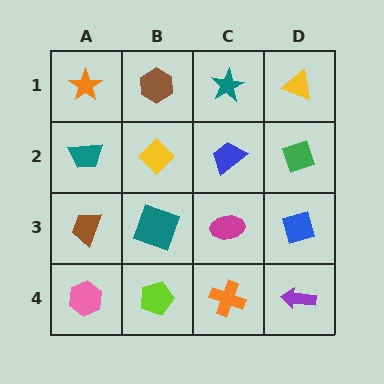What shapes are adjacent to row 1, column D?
A green diamond (row 2, column D), a teal star (row 1, column C).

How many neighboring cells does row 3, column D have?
3.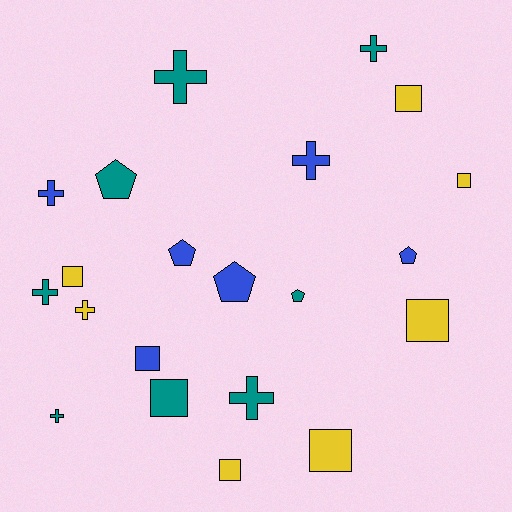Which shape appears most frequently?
Square, with 8 objects.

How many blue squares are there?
There is 1 blue square.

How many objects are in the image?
There are 21 objects.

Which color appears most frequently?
Teal, with 8 objects.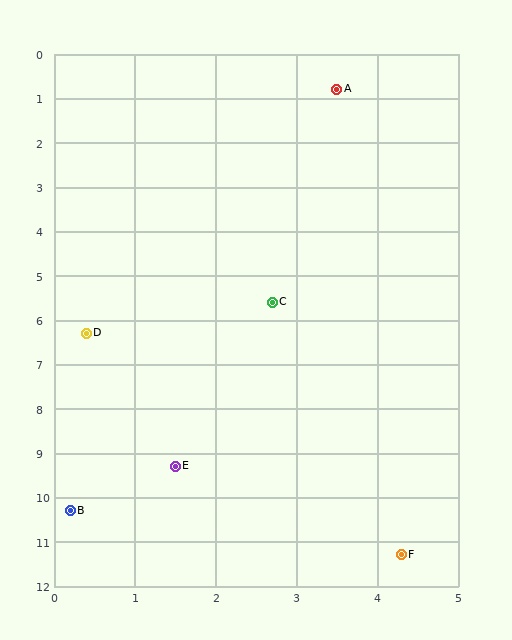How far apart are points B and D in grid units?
Points B and D are about 4.0 grid units apart.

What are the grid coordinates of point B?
Point B is at approximately (0.2, 10.3).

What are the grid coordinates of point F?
Point F is at approximately (4.3, 11.3).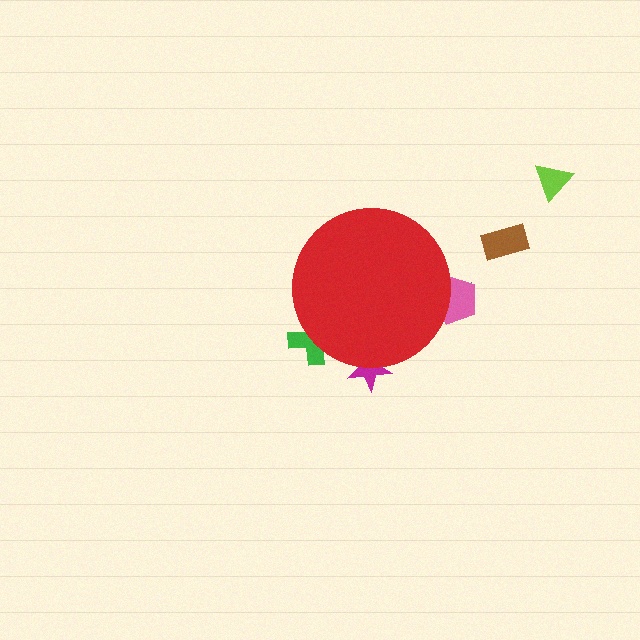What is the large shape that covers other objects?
A red circle.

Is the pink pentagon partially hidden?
Yes, the pink pentagon is partially hidden behind the red circle.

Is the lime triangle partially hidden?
No, the lime triangle is fully visible.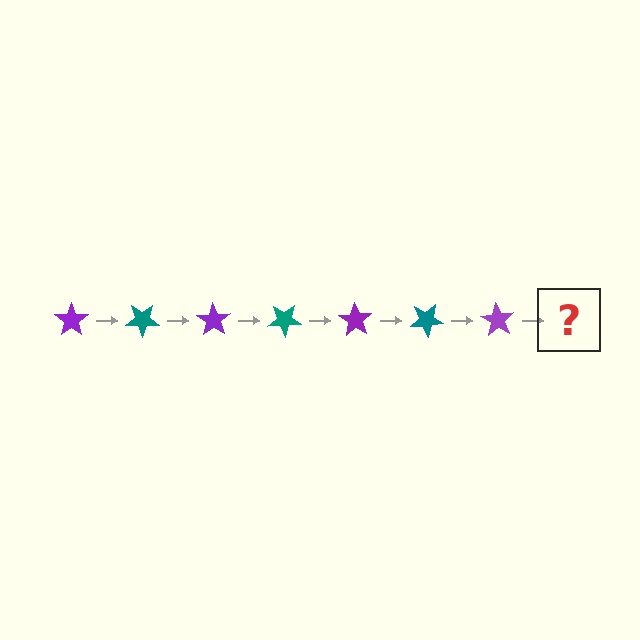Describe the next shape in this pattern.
It should be a teal star, rotated 245 degrees from the start.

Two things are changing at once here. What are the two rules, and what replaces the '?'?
The two rules are that it rotates 35 degrees each step and the color cycles through purple and teal. The '?' should be a teal star, rotated 245 degrees from the start.